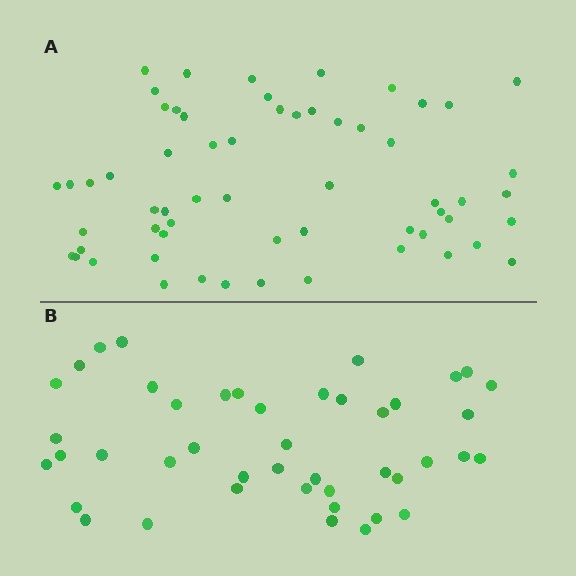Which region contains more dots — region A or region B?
Region A (the top region) has more dots.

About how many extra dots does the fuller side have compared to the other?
Region A has approximately 15 more dots than region B.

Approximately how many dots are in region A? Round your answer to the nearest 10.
About 60 dots.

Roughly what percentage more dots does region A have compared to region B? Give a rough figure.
About 35% more.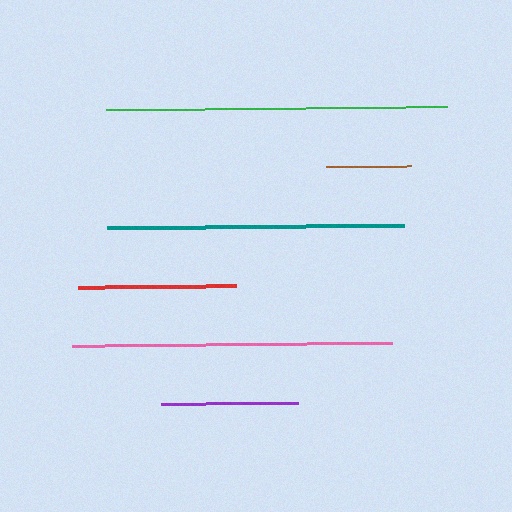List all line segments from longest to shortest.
From longest to shortest: green, pink, teal, red, purple, brown.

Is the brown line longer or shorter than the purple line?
The purple line is longer than the brown line.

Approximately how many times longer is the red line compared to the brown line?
The red line is approximately 1.8 times the length of the brown line.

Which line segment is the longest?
The green line is the longest at approximately 341 pixels.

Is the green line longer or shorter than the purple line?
The green line is longer than the purple line.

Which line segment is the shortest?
The brown line is the shortest at approximately 85 pixels.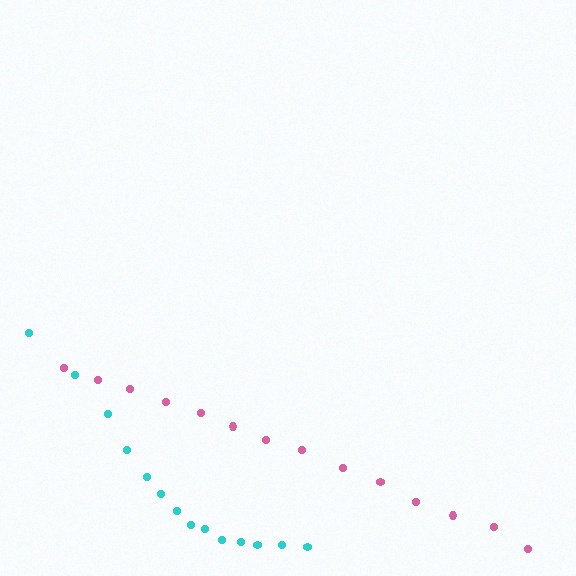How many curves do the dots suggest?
There are 2 distinct paths.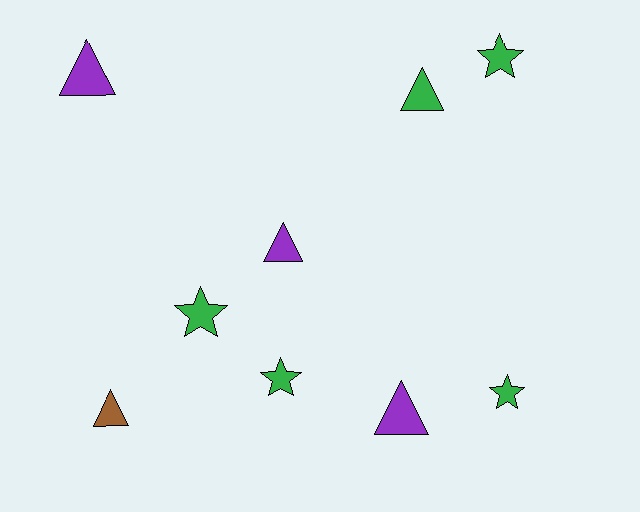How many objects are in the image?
There are 9 objects.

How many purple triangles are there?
There are 3 purple triangles.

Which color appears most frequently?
Green, with 5 objects.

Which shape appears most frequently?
Triangle, with 5 objects.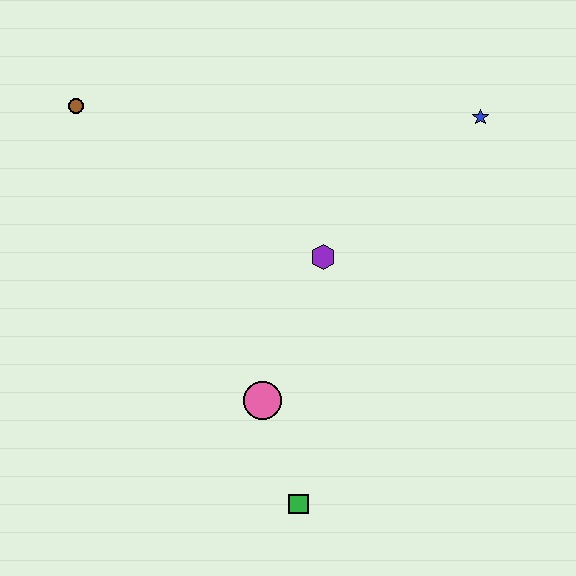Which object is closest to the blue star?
The purple hexagon is closest to the blue star.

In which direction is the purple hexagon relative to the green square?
The purple hexagon is above the green square.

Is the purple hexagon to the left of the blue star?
Yes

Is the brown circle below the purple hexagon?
No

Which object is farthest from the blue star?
The green square is farthest from the blue star.